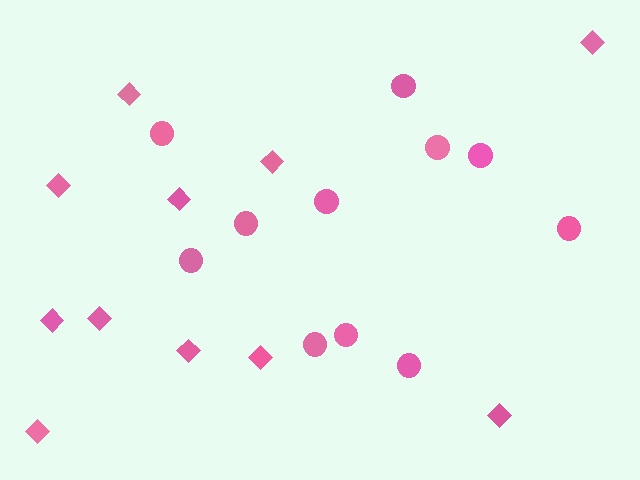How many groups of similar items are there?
There are 2 groups: one group of circles (11) and one group of diamonds (11).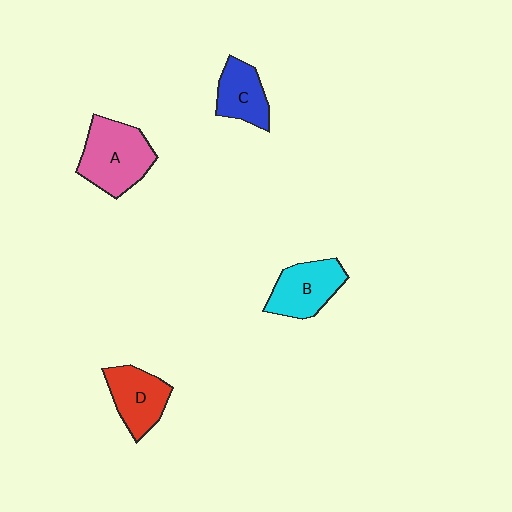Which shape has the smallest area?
Shape C (blue).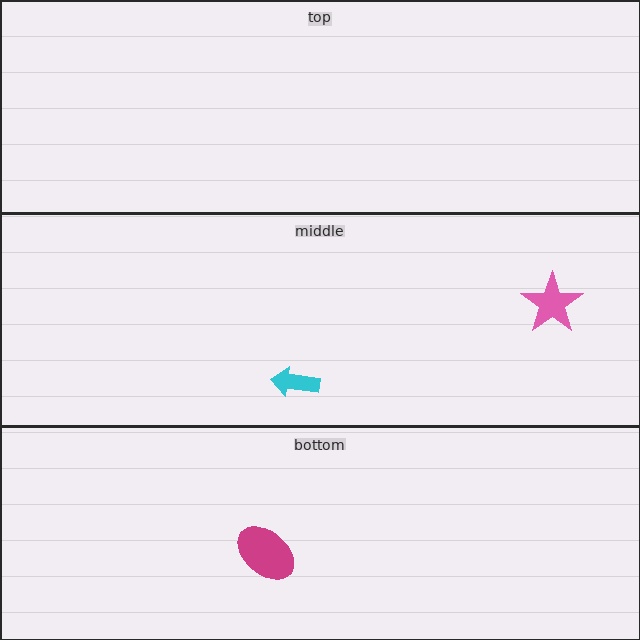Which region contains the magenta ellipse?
The bottom region.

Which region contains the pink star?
The middle region.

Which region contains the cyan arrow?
The middle region.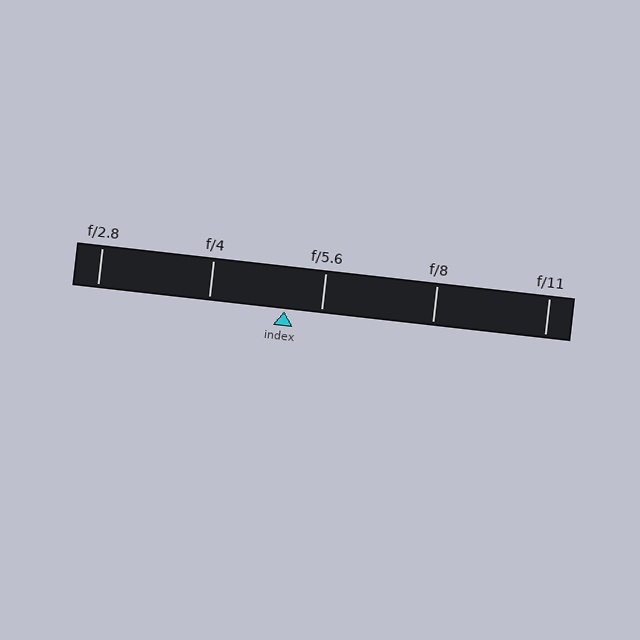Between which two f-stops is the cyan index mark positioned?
The index mark is between f/4 and f/5.6.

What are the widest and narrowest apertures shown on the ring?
The widest aperture shown is f/2.8 and the narrowest is f/11.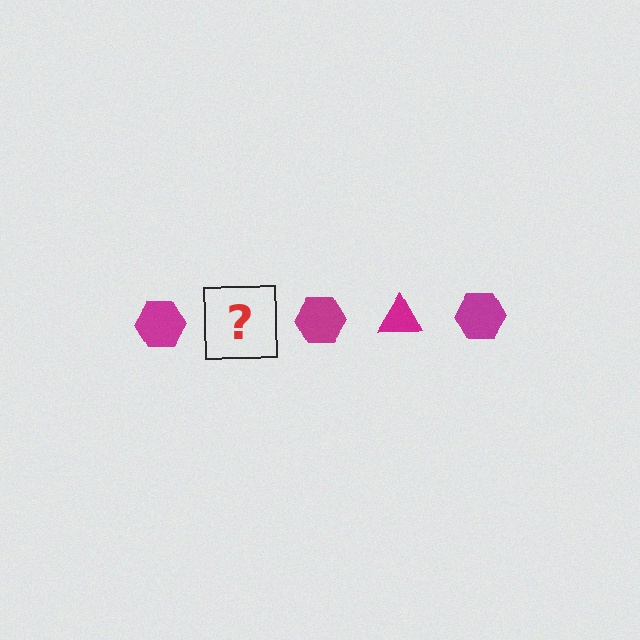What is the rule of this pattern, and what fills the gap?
The rule is that the pattern cycles through hexagon, triangle shapes in magenta. The gap should be filled with a magenta triangle.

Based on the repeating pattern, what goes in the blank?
The blank should be a magenta triangle.